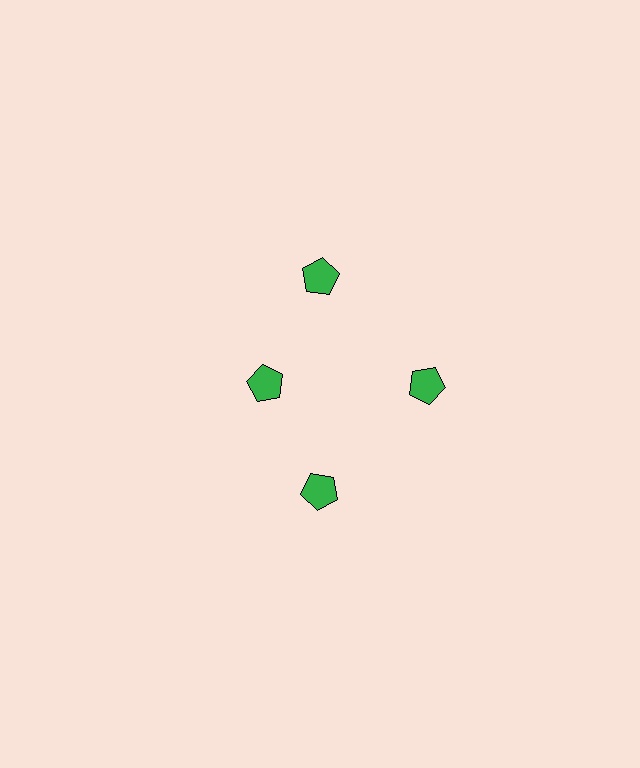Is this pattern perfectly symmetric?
No. The 4 green pentagons are arranged in a ring, but one element near the 9 o'clock position is pulled inward toward the center, breaking the 4-fold rotational symmetry.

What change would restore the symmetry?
The symmetry would be restored by moving it outward, back onto the ring so that all 4 pentagons sit at equal angles and equal distance from the center.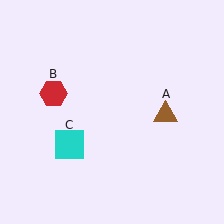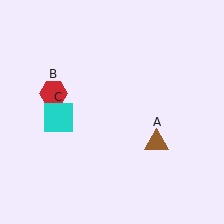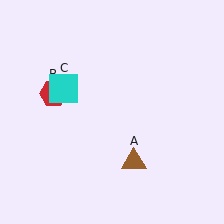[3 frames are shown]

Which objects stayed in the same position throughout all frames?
Red hexagon (object B) remained stationary.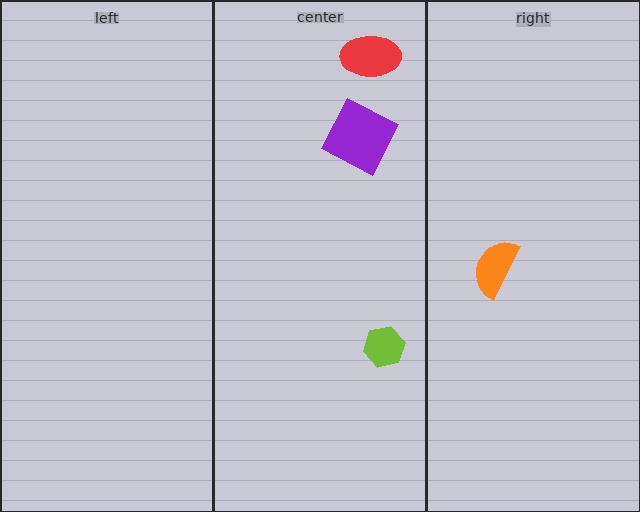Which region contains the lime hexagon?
The center region.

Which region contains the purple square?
The center region.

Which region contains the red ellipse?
The center region.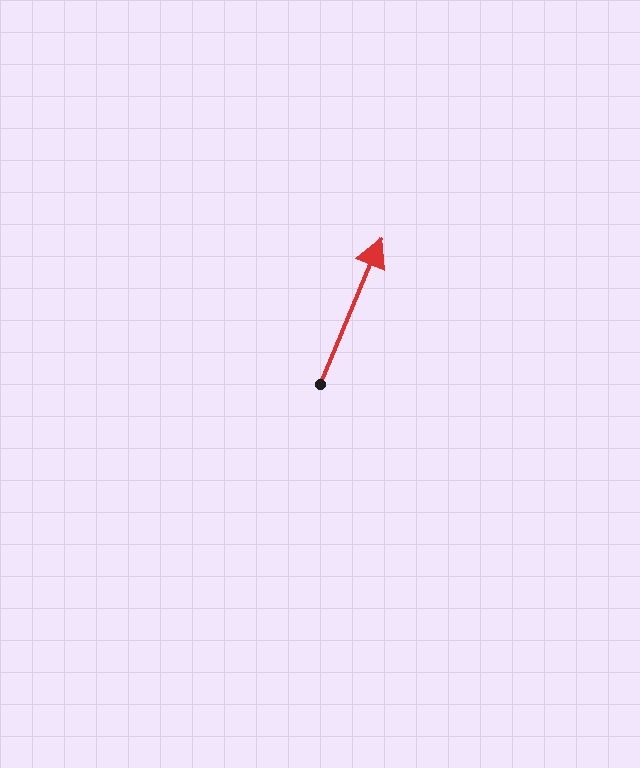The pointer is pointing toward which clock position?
Roughly 1 o'clock.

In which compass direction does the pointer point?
Northeast.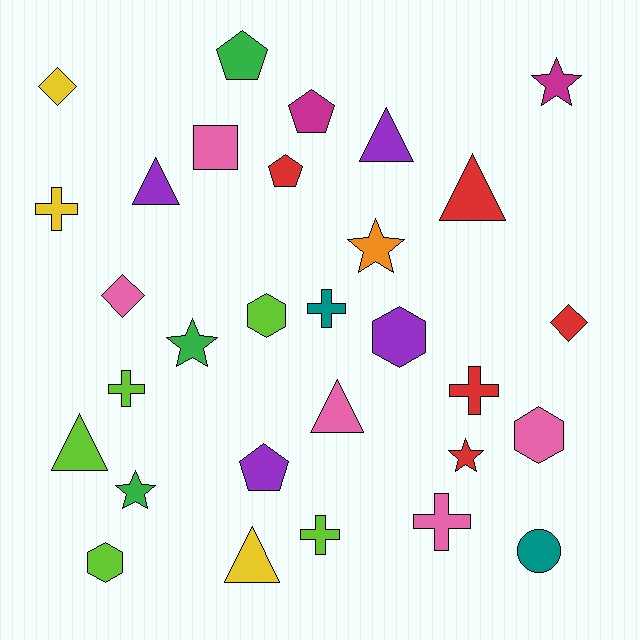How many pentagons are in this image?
There are 4 pentagons.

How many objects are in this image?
There are 30 objects.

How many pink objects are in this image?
There are 5 pink objects.